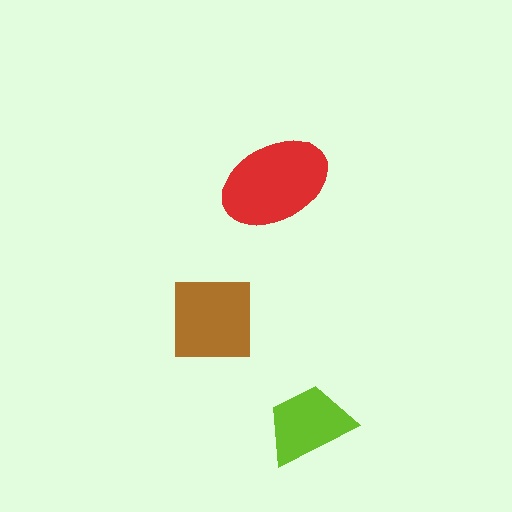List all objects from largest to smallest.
The red ellipse, the brown square, the lime trapezoid.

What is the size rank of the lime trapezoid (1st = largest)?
3rd.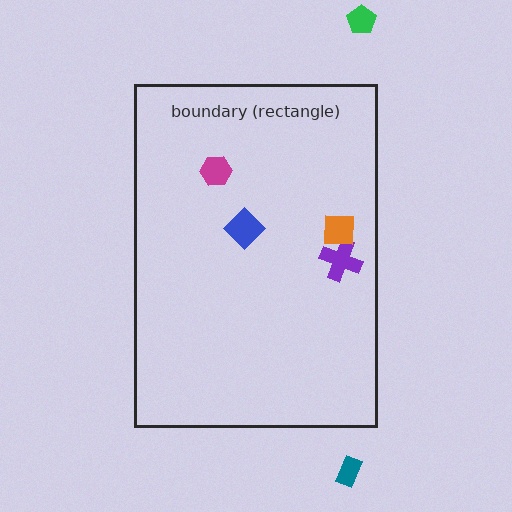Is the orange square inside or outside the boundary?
Inside.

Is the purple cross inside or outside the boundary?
Inside.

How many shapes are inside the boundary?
4 inside, 2 outside.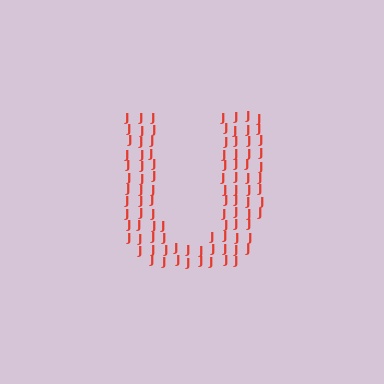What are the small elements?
The small elements are letter J's.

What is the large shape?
The large shape is the letter U.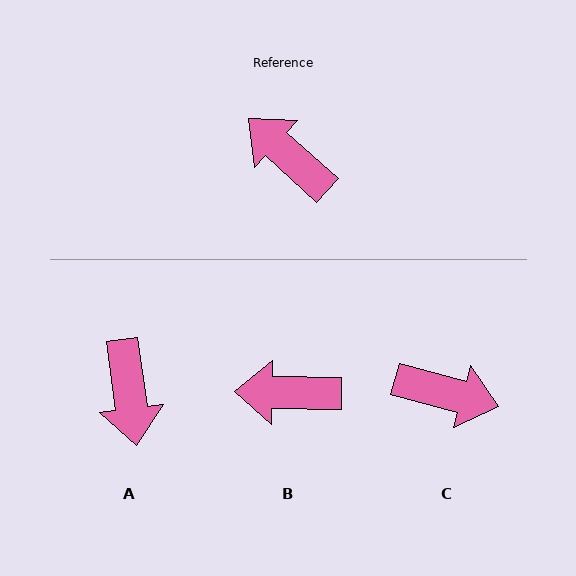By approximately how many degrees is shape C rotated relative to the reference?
Approximately 153 degrees clockwise.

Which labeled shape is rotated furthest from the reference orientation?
C, about 153 degrees away.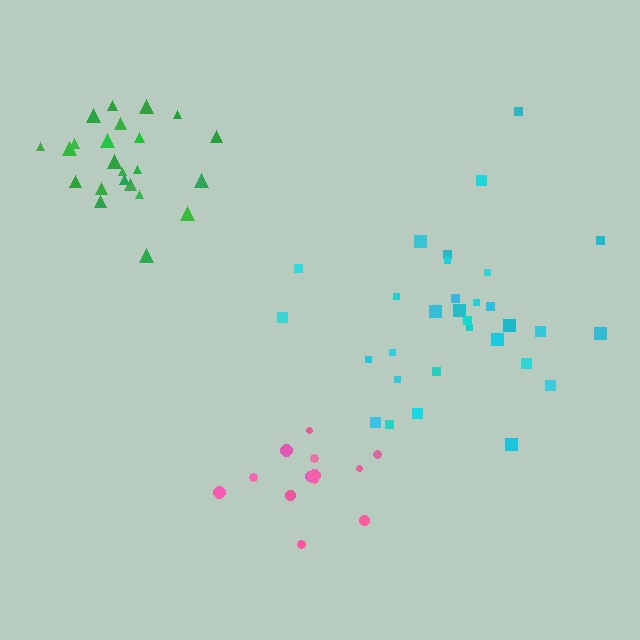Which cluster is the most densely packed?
Green.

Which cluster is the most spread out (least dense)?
Pink.